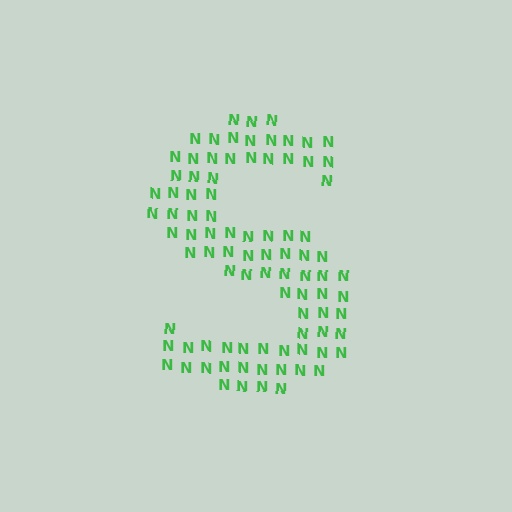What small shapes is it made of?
It is made of small letter N's.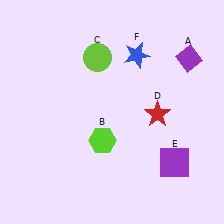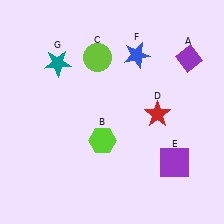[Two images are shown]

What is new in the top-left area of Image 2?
A teal star (G) was added in the top-left area of Image 2.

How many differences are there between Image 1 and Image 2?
There is 1 difference between the two images.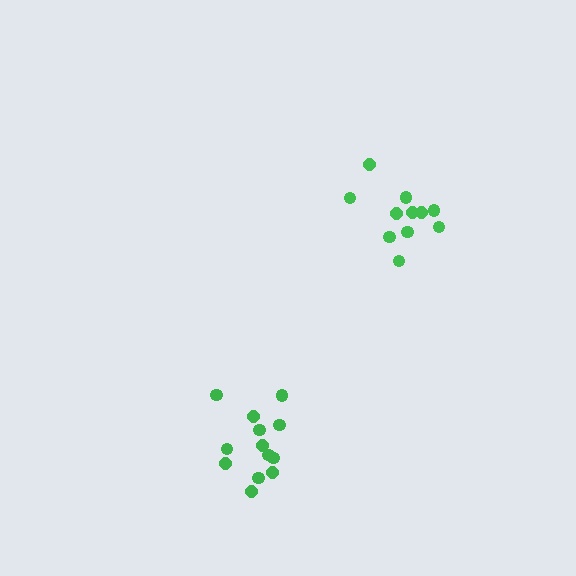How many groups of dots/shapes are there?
There are 2 groups.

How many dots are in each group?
Group 1: 13 dots, Group 2: 11 dots (24 total).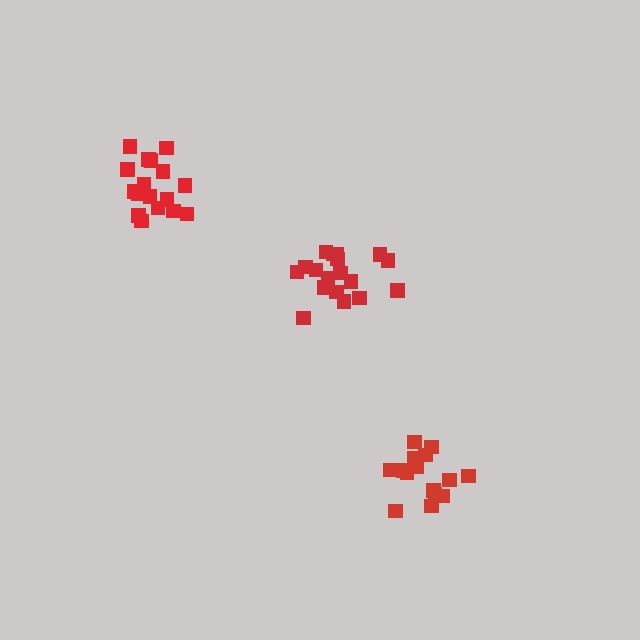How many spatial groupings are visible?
There are 3 spatial groupings.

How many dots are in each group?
Group 1: 18 dots, Group 2: 17 dots, Group 3: 15 dots (50 total).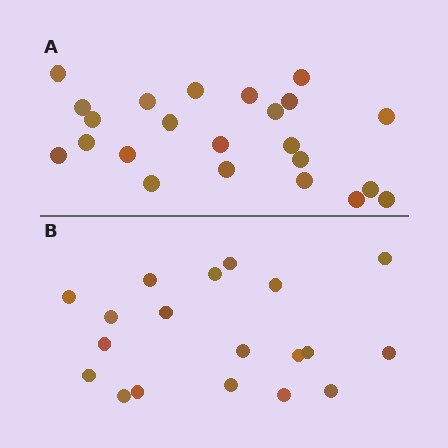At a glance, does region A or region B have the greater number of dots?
Region A (the top region) has more dots.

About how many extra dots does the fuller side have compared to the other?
Region A has about 4 more dots than region B.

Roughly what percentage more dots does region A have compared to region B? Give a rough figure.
About 20% more.